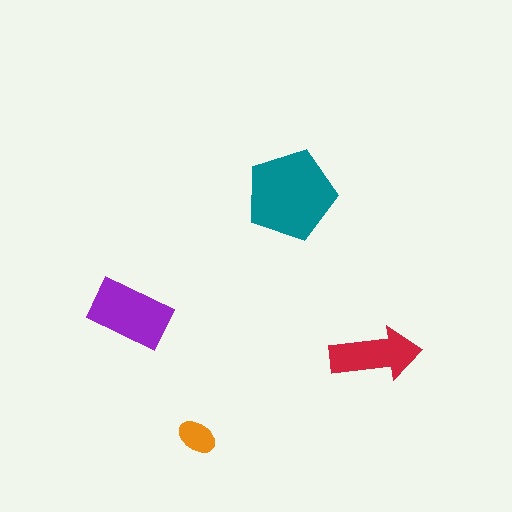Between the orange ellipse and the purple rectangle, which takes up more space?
The purple rectangle.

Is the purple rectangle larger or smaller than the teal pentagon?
Smaller.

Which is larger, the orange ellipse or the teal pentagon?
The teal pentagon.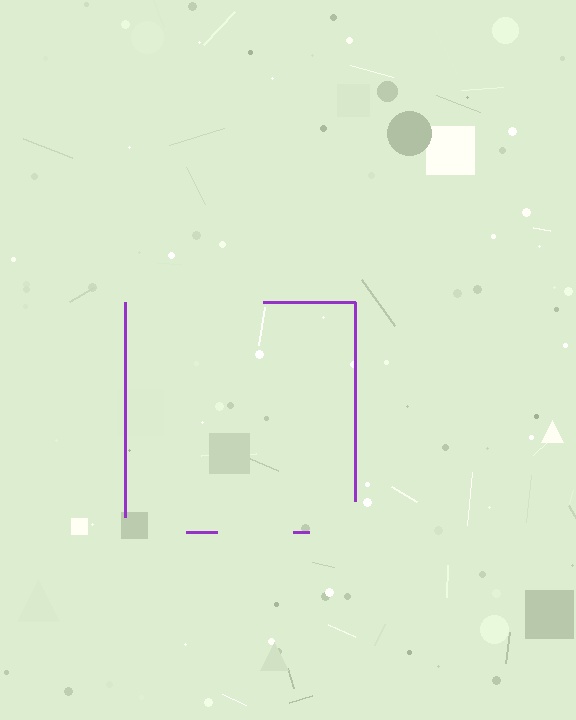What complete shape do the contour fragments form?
The contour fragments form a square.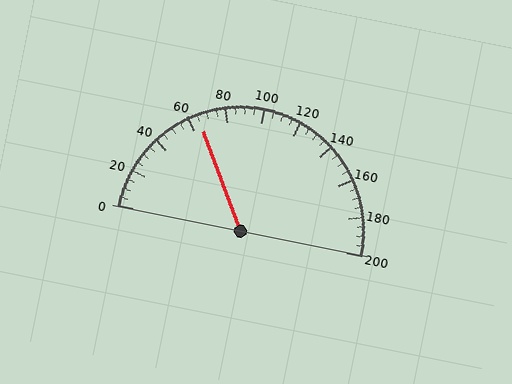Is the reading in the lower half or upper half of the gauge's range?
The reading is in the lower half of the range (0 to 200).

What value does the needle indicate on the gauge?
The needle indicates approximately 65.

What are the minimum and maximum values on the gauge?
The gauge ranges from 0 to 200.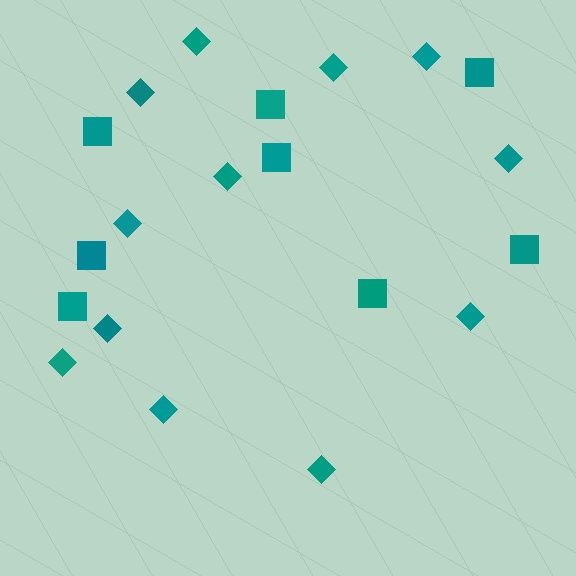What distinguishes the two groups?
There are 2 groups: one group of diamonds (12) and one group of squares (8).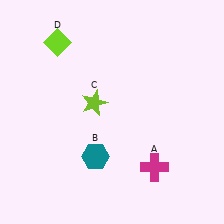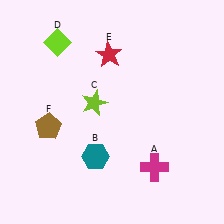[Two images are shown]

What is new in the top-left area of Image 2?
A red star (E) was added in the top-left area of Image 2.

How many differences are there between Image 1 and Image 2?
There are 2 differences between the two images.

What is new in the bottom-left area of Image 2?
A brown pentagon (F) was added in the bottom-left area of Image 2.